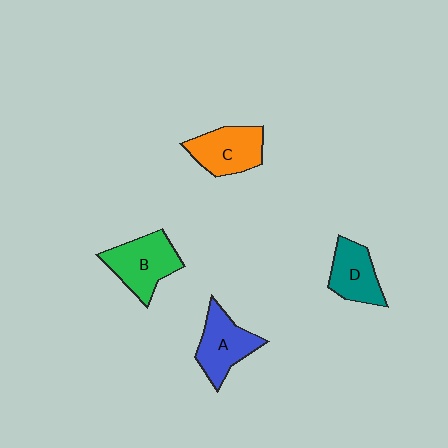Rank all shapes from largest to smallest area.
From largest to smallest: B (green), C (orange), A (blue), D (teal).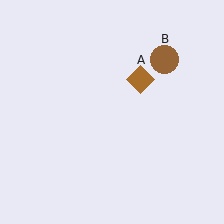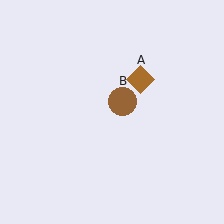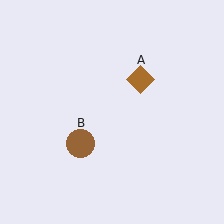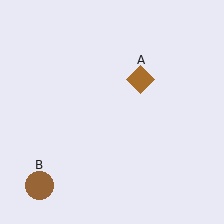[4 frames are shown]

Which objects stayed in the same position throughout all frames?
Brown diamond (object A) remained stationary.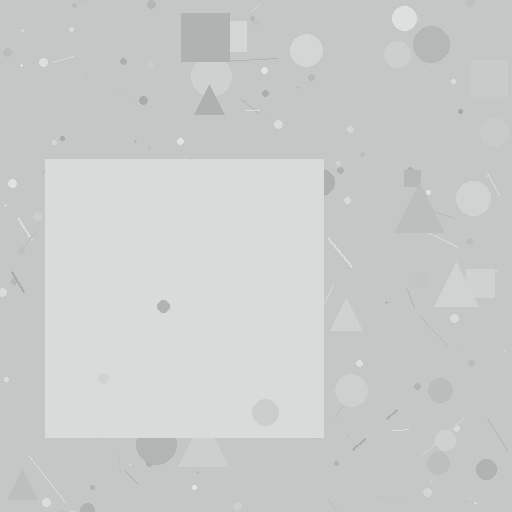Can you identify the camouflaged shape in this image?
The camouflaged shape is a square.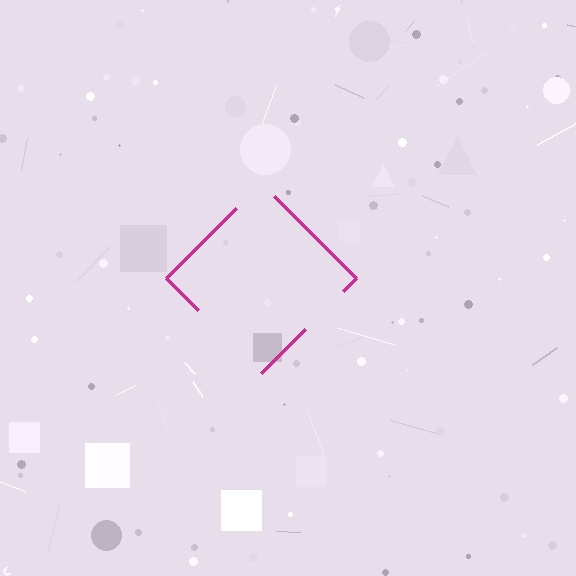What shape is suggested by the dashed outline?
The dashed outline suggests a diamond.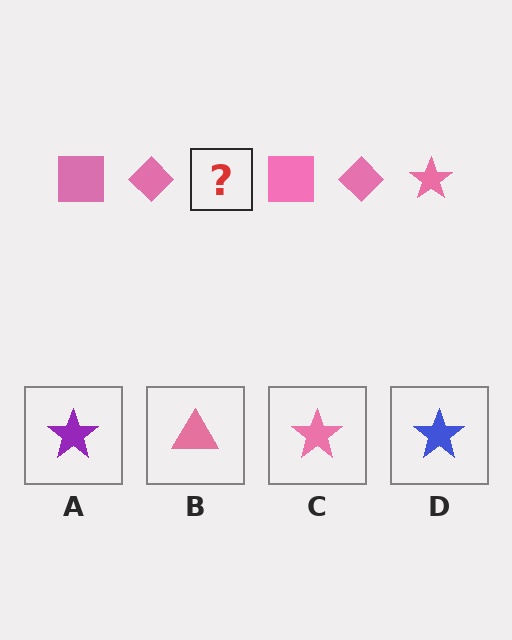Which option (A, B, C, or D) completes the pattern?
C.